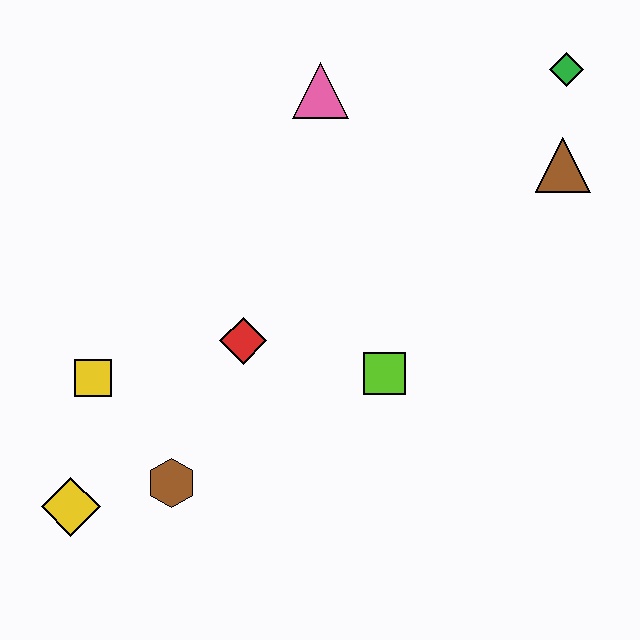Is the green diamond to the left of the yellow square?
No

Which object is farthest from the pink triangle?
The yellow diamond is farthest from the pink triangle.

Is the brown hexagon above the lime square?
No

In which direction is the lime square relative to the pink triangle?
The lime square is below the pink triangle.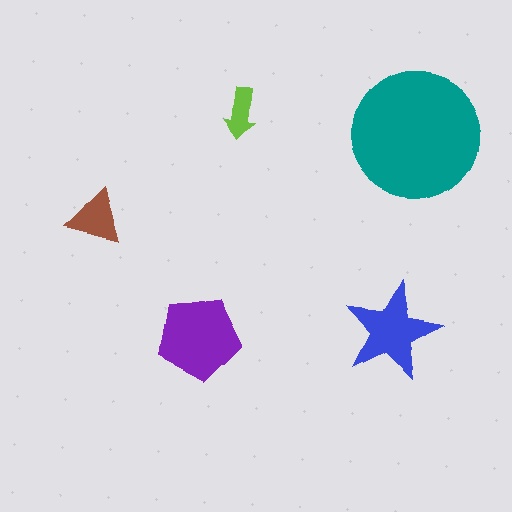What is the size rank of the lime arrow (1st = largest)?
5th.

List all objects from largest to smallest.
The teal circle, the purple pentagon, the blue star, the brown triangle, the lime arrow.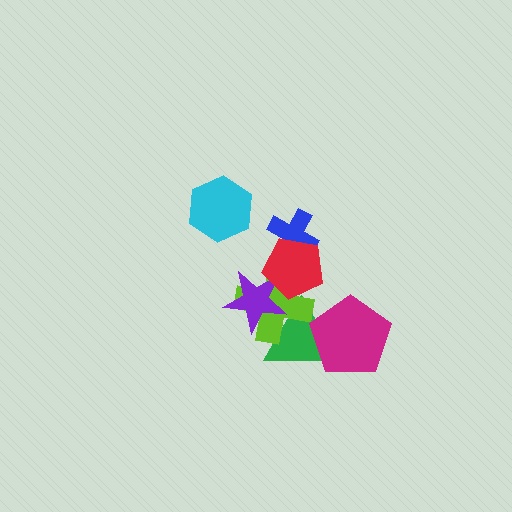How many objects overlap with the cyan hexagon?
0 objects overlap with the cyan hexagon.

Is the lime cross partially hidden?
Yes, it is partially covered by another shape.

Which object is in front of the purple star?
The red pentagon is in front of the purple star.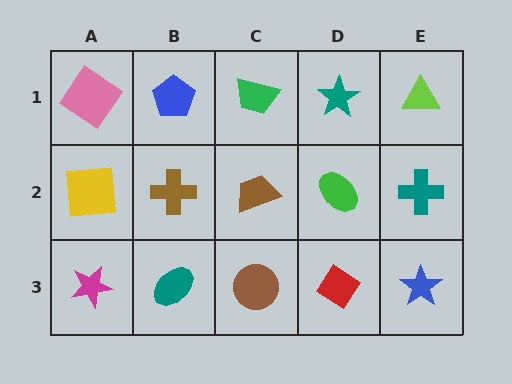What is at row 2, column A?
A yellow square.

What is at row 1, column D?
A teal star.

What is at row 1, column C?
A green trapezoid.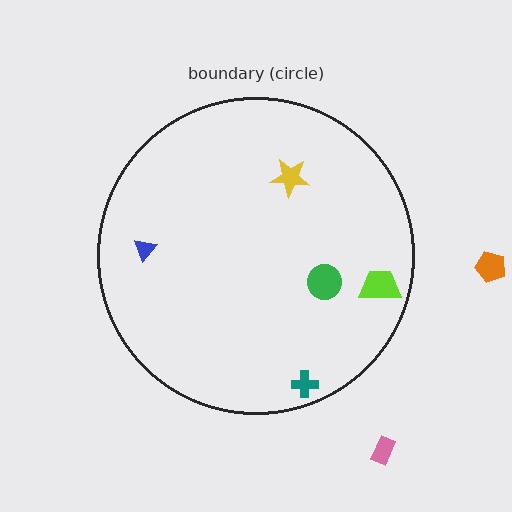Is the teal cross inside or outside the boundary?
Inside.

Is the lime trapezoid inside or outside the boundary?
Inside.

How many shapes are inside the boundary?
5 inside, 2 outside.